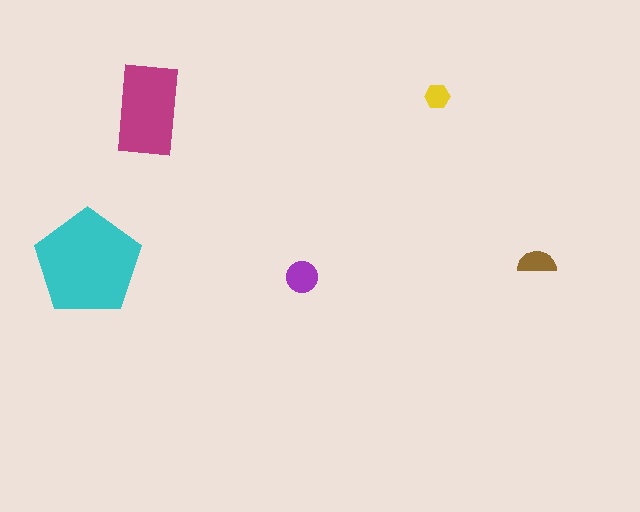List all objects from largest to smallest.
The cyan pentagon, the magenta rectangle, the purple circle, the brown semicircle, the yellow hexagon.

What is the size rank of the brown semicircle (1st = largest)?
4th.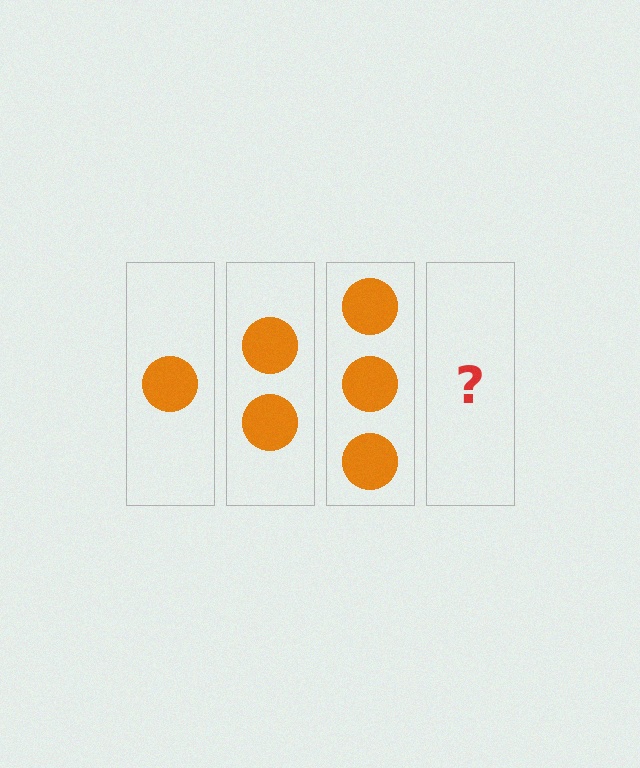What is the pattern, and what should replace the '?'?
The pattern is that each step adds one more circle. The '?' should be 4 circles.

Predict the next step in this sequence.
The next step is 4 circles.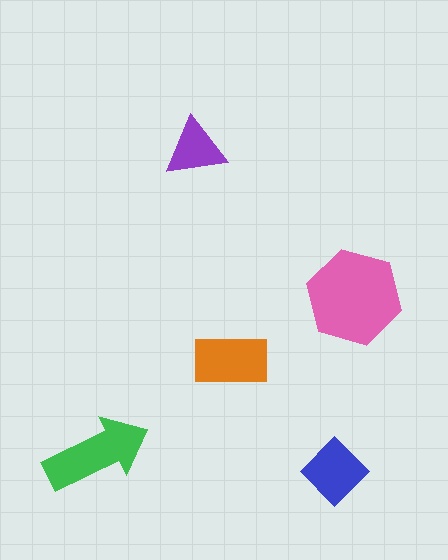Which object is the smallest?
The purple triangle.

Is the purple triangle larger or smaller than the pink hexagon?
Smaller.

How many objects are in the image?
There are 5 objects in the image.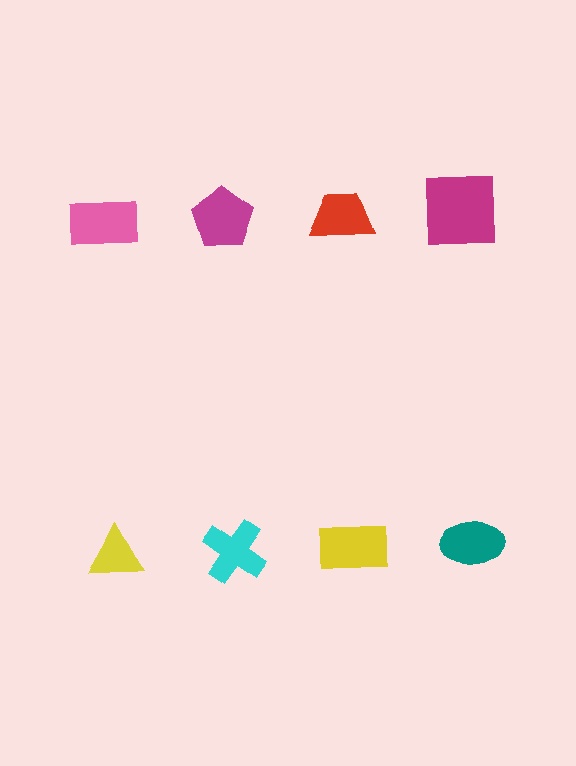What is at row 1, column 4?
A magenta square.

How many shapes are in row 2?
4 shapes.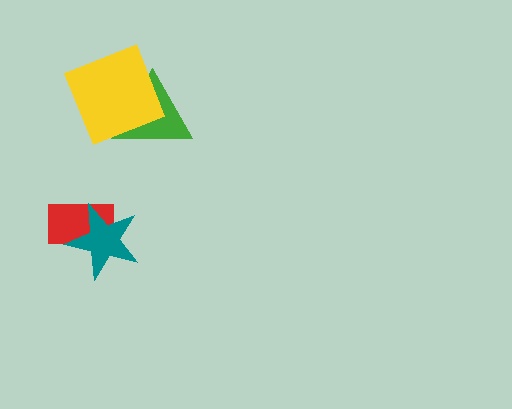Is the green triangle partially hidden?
Yes, it is partially covered by another shape.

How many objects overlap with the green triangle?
1 object overlaps with the green triangle.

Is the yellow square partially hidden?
No, no other shape covers it.